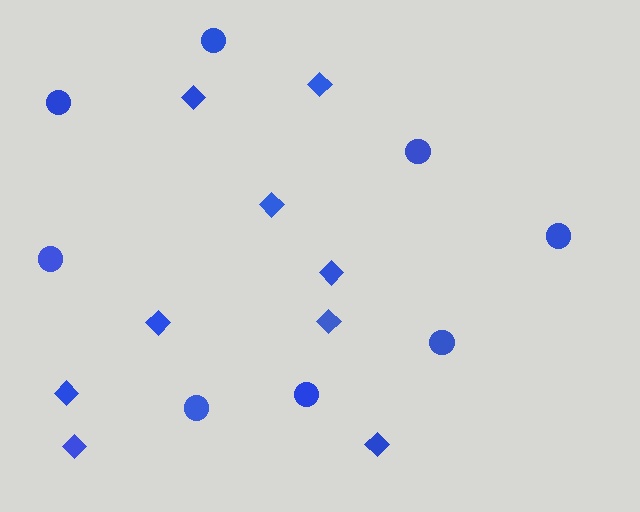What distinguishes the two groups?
There are 2 groups: one group of diamonds (9) and one group of circles (8).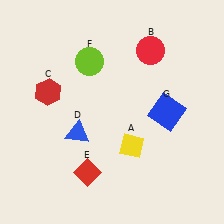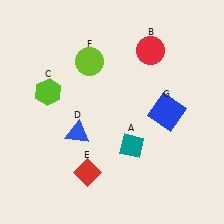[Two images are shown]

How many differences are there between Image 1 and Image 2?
There are 2 differences between the two images.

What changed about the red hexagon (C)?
In Image 1, C is red. In Image 2, it changed to lime.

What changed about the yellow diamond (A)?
In Image 1, A is yellow. In Image 2, it changed to teal.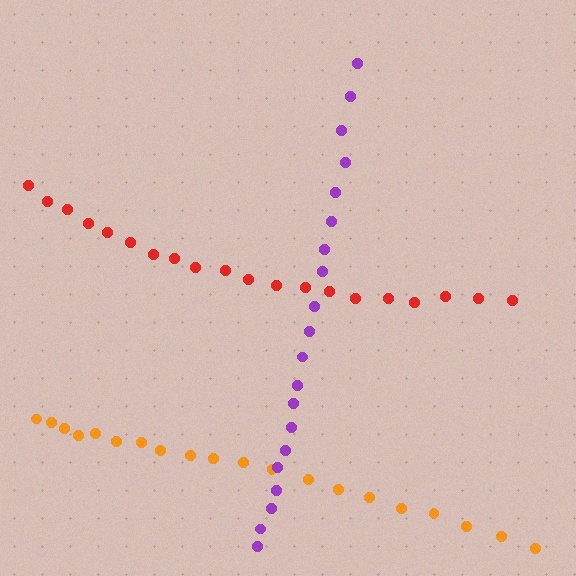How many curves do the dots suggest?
There are 3 distinct paths.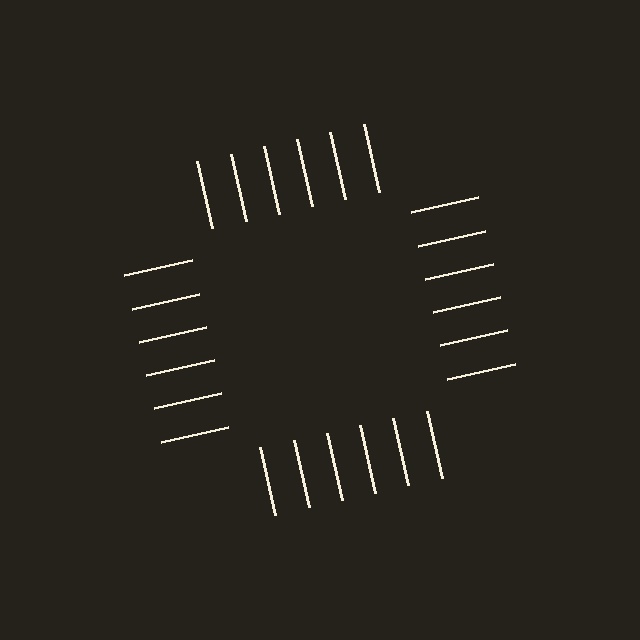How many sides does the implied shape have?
4 sides — the line-ends trace a square.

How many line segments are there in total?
24 — 6 along each of the 4 edges.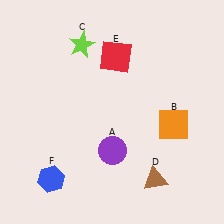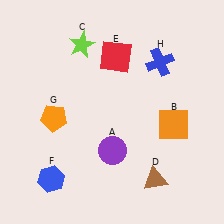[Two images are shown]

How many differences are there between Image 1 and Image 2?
There are 2 differences between the two images.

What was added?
An orange pentagon (G), a blue cross (H) were added in Image 2.